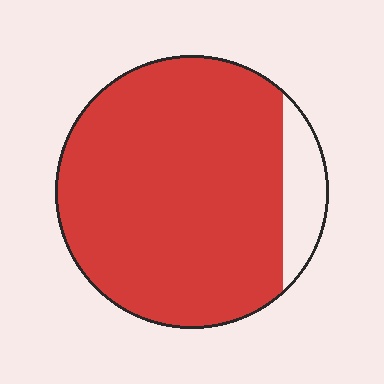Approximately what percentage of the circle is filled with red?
Approximately 90%.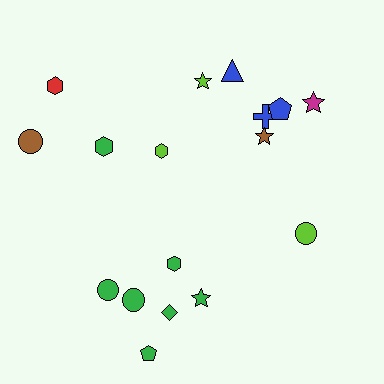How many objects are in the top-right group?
There are 7 objects.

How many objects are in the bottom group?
There are 6 objects.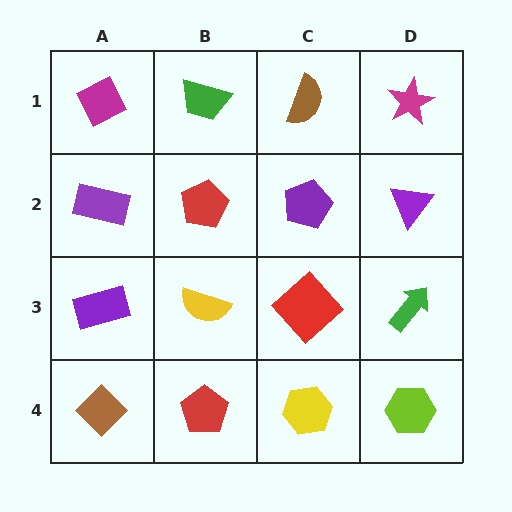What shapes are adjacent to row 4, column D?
A green arrow (row 3, column D), a yellow hexagon (row 4, column C).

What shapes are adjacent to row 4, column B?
A yellow semicircle (row 3, column B), a brown diamond (row 4, column A), a yellow hexagon (row 4, column C).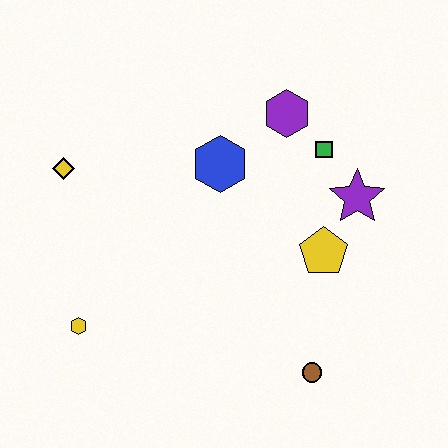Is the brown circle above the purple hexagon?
No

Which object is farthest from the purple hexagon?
The yellow hexagon is farthest from the purple hexagon.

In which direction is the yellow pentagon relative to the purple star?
The yellow pentagon is below the purple star.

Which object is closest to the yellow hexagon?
The yellow diamond is closest to the yellow hexagon.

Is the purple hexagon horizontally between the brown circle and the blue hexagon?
Yes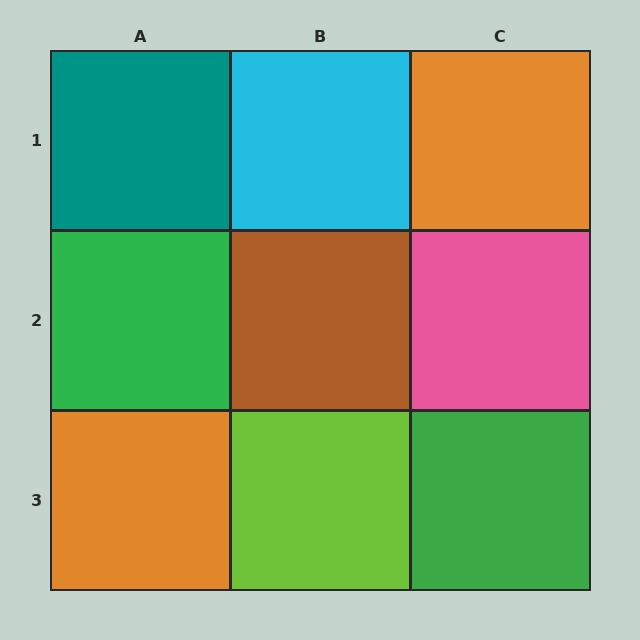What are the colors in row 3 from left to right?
Orange, lime, green.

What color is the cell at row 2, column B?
Brown.